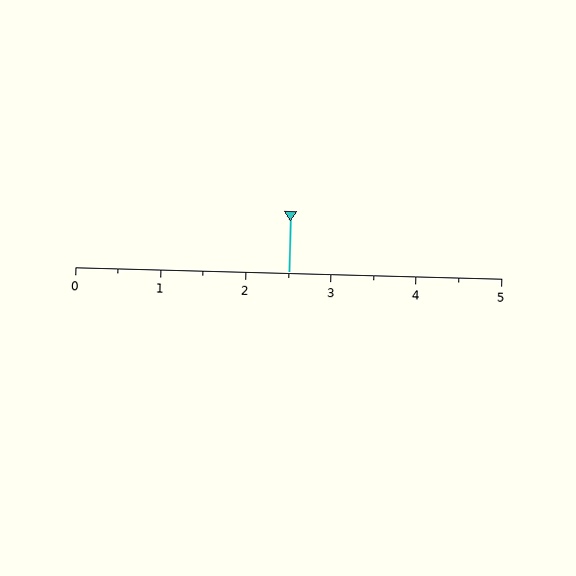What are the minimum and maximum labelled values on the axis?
The axis runs from 0 to 5.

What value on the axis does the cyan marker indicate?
The marker indicates approximately 2.5.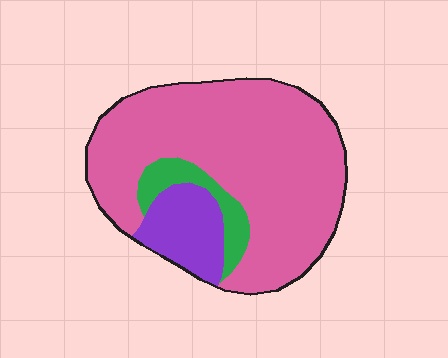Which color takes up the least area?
Green, at roughly 10%.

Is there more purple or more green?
Purple.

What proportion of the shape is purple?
Purple covers around 15% of the shape.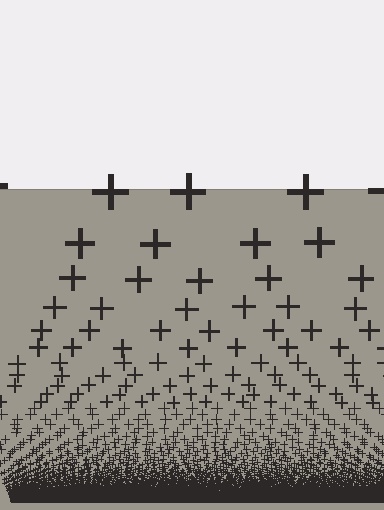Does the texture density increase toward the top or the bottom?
Density increases toward the bottom.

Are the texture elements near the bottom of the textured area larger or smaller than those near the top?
Smaller. The gradient is inverted — elements near the bottom are smaller and denser.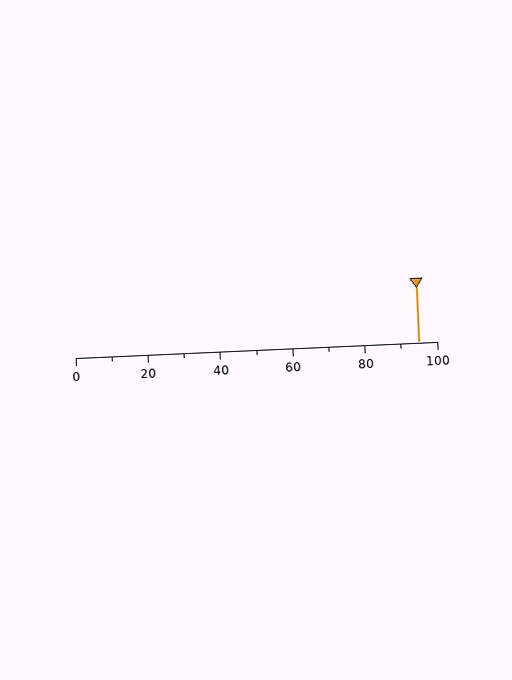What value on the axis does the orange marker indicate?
The marker indicates approximately 95.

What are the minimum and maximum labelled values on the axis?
The axis runs from 0 to 100.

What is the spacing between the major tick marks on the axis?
The major ticks are spaced 20 apart.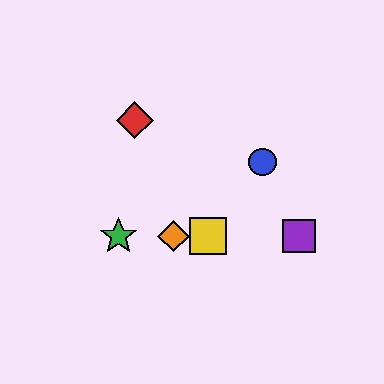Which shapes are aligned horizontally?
The green star, the yellow square, the purple square, the orange diamond are aligned horizontally.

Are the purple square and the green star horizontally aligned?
Yes, both are at y≈236.